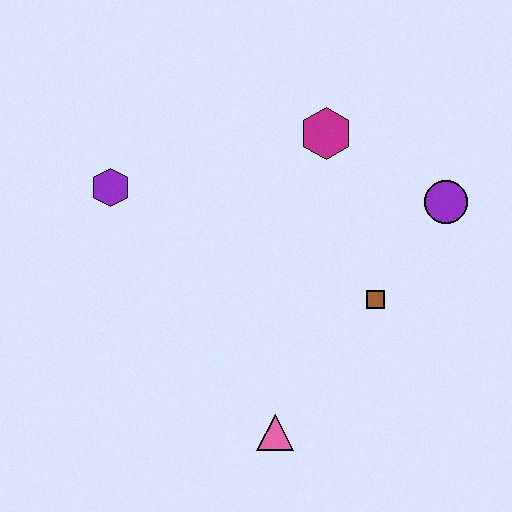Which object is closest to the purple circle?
The brown square is closest to the purple circle.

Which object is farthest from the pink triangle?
The magenta hexagon is farthest from the pink triangle.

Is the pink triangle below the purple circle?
Yes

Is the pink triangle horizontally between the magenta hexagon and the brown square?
No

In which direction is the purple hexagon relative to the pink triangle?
The purple hexagon is above the pink triangle.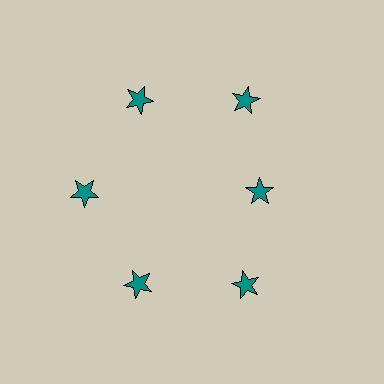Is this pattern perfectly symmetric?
No. The 6 teal stars are arranged in a ring, but one element near the 3 o'clock position is pulled inward toward the center, breaking the 6-fold rotational symmetry.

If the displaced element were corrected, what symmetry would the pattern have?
It would have 6-fold rotational symmetry — the pattern would map onto itself every 60 degrees.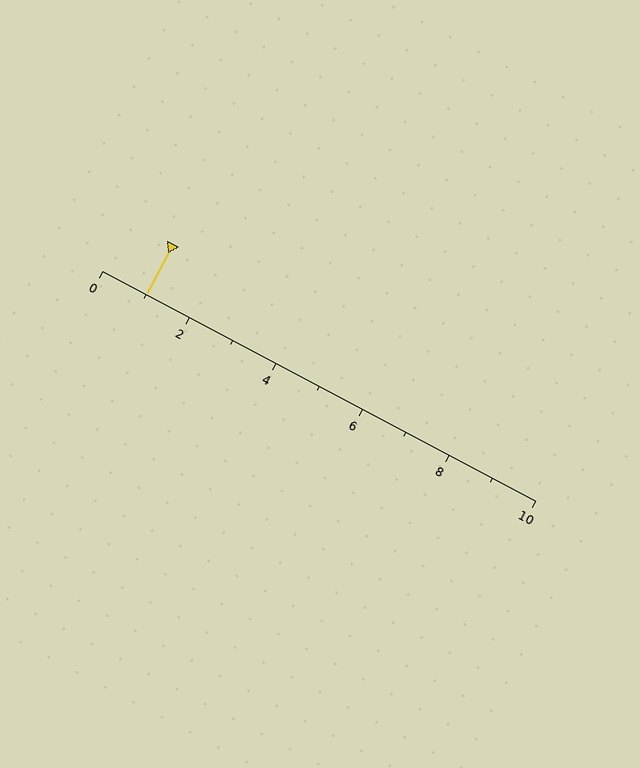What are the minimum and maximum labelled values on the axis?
The axis runs from 0 to 10.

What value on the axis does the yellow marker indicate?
The marker indicates approximately 1.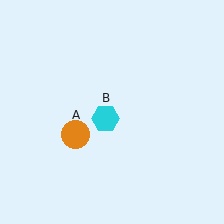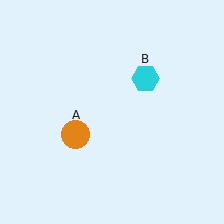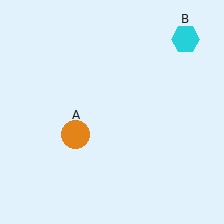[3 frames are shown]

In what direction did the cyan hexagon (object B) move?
The cyan hexagon (object B) moved up and to the right.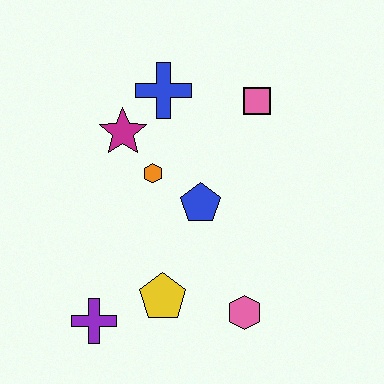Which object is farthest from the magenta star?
The pink hexagon is farthest from the magenta star.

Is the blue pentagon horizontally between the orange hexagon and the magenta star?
No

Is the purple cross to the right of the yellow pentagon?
No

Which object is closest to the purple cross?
The yellow pentagon is closest to the purple cross.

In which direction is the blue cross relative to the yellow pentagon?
The blue cross is above the yellow pentagon.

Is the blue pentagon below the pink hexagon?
No